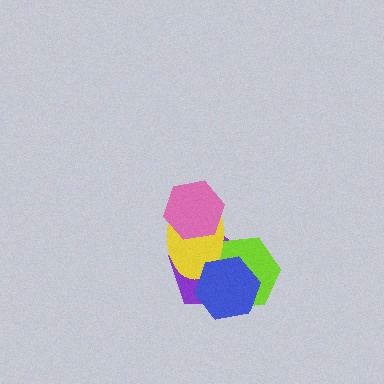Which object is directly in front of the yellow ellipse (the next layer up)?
The pink hexagon is directly in front of the yellow ellipse.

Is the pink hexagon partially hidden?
No, no other shape covers it.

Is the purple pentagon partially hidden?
Yes, it is partially covered by another shape.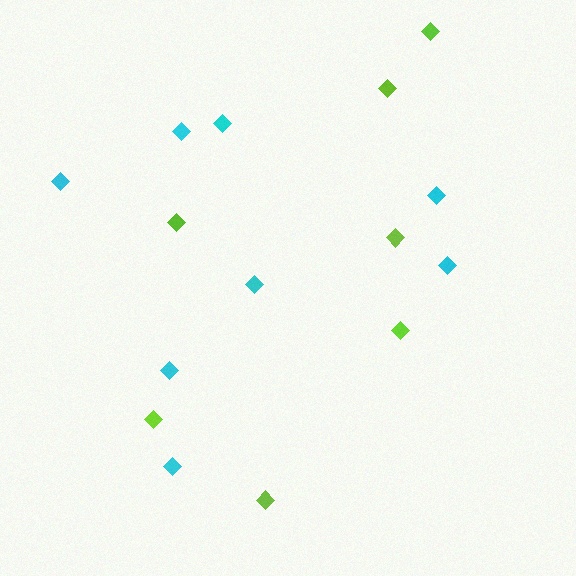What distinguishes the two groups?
There are 2 groups: one group of cyan diamonds (8) and one group of lime diamonds (7).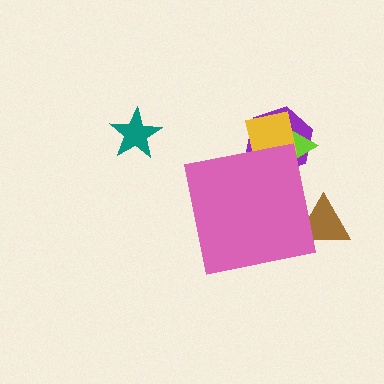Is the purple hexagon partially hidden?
Yes, the purple hexagon is partially hidden behind the pink square.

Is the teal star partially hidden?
No, the teal star is fully visible.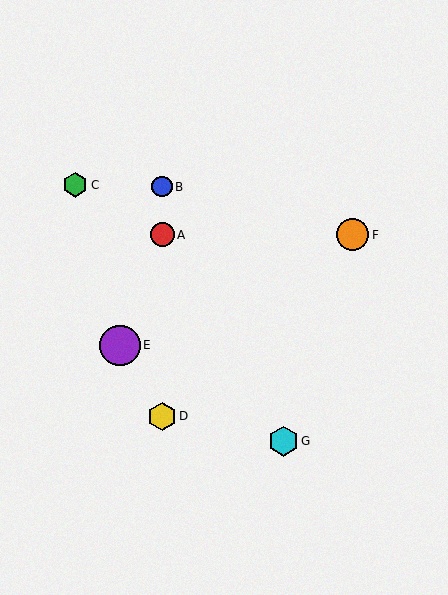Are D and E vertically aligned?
No, D is at x≈162 and E is at x≈120.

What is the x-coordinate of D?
Object D is at x≈162.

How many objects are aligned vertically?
3 objects (A, B, D) are aligned vertically.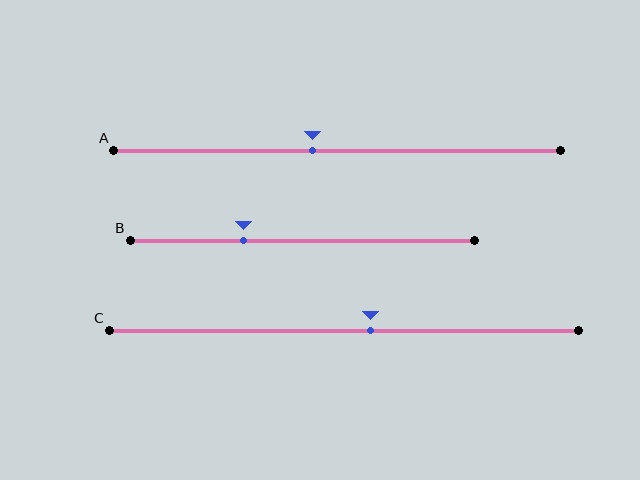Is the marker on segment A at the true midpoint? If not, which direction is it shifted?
No, the marker on segment A is shifted to the left by about 6% of the segment length.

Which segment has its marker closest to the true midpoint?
Segment A has its marker closest to the true midpoint.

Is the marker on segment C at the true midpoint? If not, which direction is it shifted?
No, the marker on segment C is shifted to the right by about 6% of the segment length.